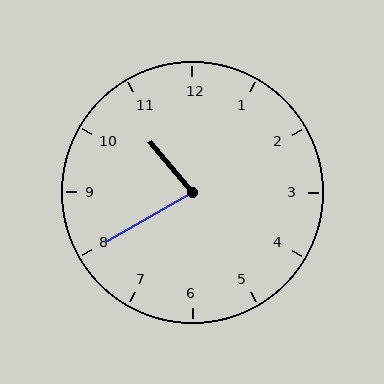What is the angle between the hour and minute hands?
Approximately 80 degrees.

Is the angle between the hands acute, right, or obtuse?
It is acute.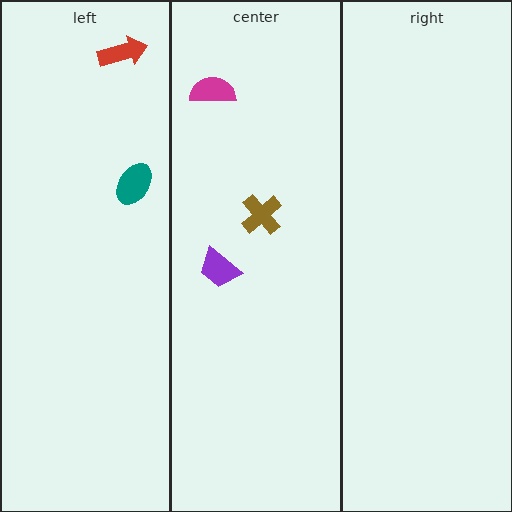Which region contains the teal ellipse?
The left region.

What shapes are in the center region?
The purple trapezoid, the magenta semicircle, the brown cross.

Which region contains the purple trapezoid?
The center region.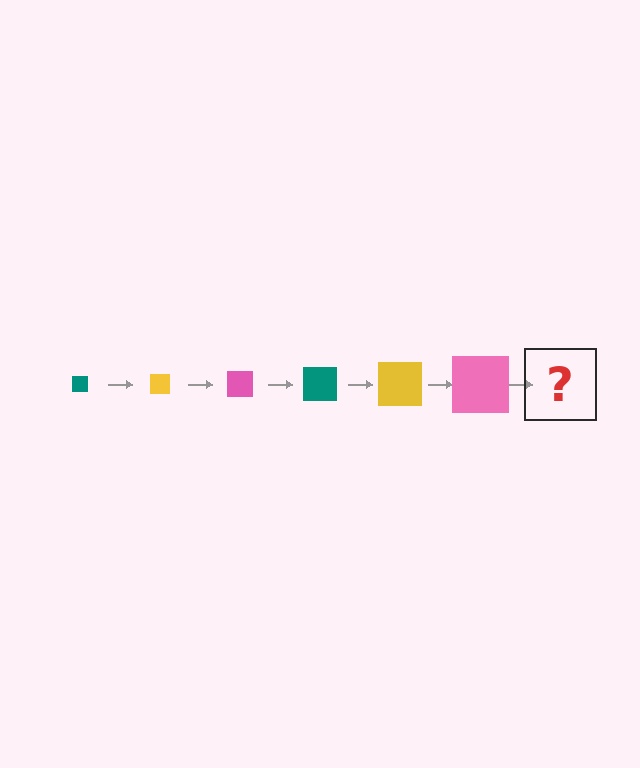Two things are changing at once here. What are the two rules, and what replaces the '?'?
The two rules are that the square grows larger each step and the color cycles through teal, yellow, and pink. The '?' should be a teal square, larger than the previous one.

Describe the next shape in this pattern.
It should be a teal square, larger than the previous one.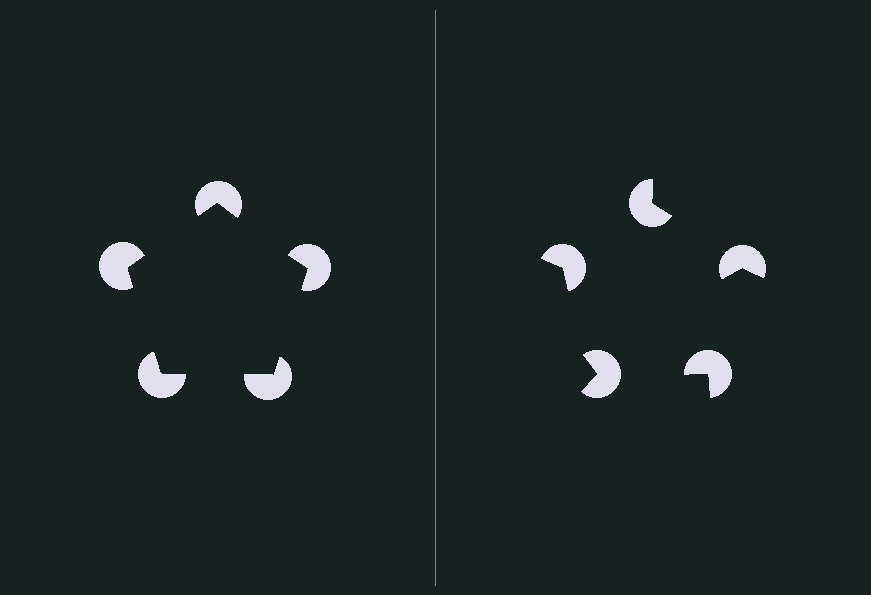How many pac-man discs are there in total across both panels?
10 — 5 on each side.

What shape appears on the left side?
An illusory pentagon.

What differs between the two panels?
The pac-man discs are positioned identically on both sides; only the wedge orientations differ. On the left they align to a pentagon; on the right they are misaligned.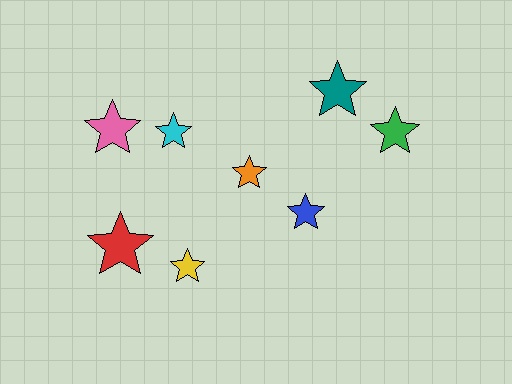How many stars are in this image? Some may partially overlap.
There are 8 stars.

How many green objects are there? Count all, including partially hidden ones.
There is 1 green object.